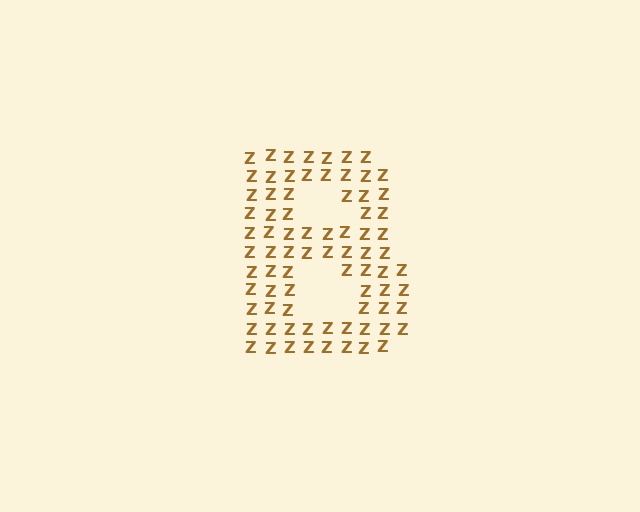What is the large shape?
The large shape is the letter B.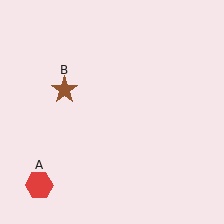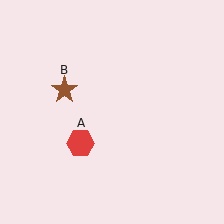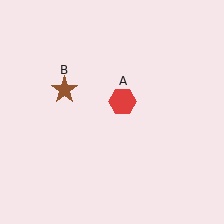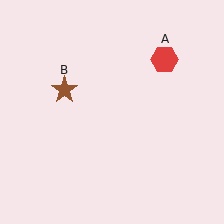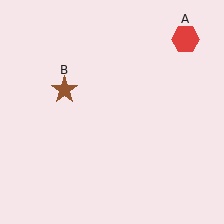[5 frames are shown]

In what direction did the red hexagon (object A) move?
The red hexagon (object A) moved up and to the right.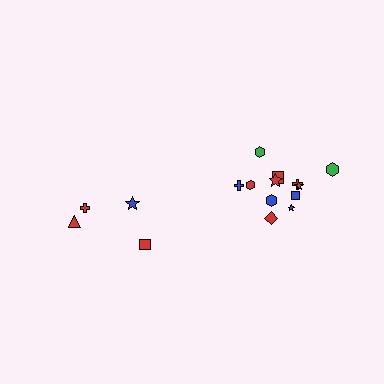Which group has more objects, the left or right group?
The right group.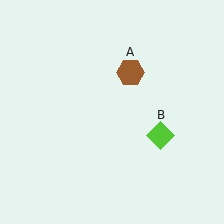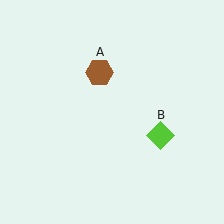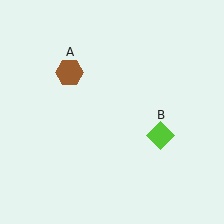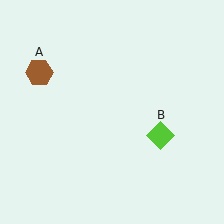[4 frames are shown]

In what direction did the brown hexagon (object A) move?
The brown hexagon (object A) moved left.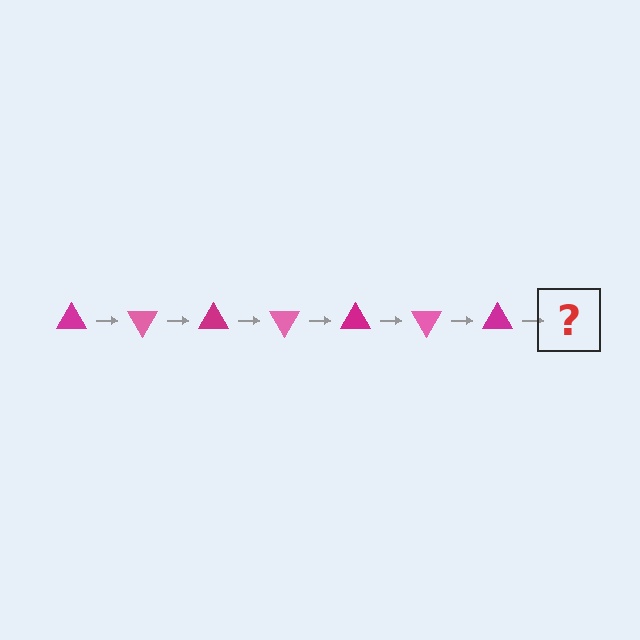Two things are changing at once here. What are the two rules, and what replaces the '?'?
The two rules are that it rotates 60 degrees each step and the color cycles through magenta and pink. The '?' should be a pink triangle, rotated 420 degrees from the start.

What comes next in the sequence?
The next element should be a pink triangle, rotated 420 degrees from the start.